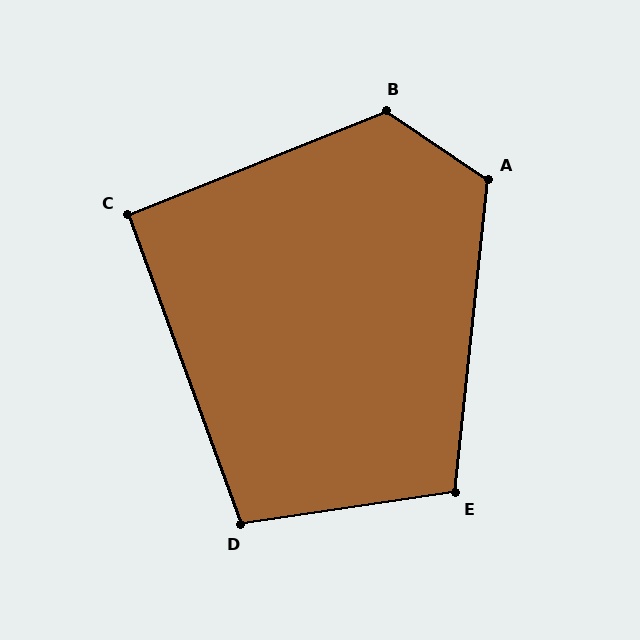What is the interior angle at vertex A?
Approximately 118 degrees (obtuse).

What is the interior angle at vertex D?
Approximately 102 degrees (obtuse).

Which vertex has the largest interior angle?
B, at approximately 124 degrees.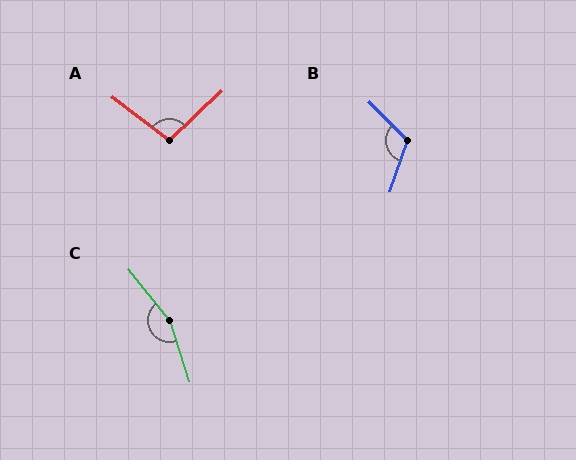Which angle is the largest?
C, at approximately 158 degrees.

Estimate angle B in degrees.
Approximately 116 degrees.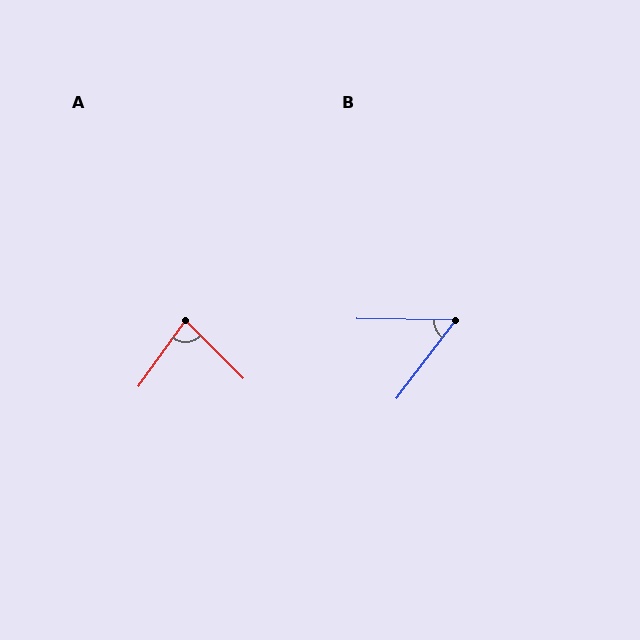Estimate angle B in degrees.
Approximately 53 degrees.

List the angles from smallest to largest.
B (53°), A (81°).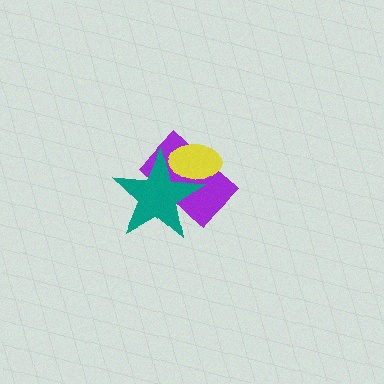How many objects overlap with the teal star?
2 objects overlap with the teal star.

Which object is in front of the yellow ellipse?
The teal star is in front of the yellow ellipse.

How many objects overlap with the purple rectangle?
2 objects overlap with the purple rectangle.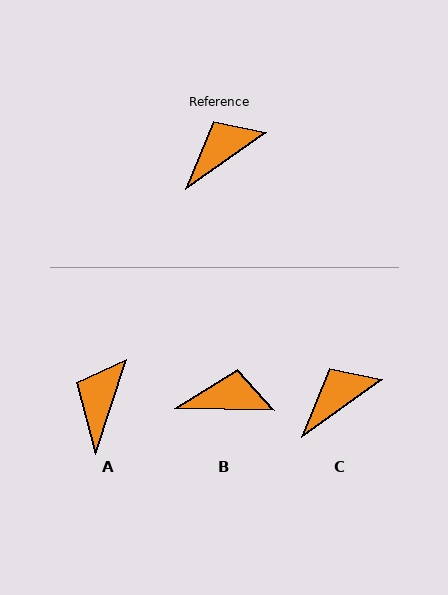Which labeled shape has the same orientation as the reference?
C.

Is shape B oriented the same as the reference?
No, it is off by about 36 degrees.